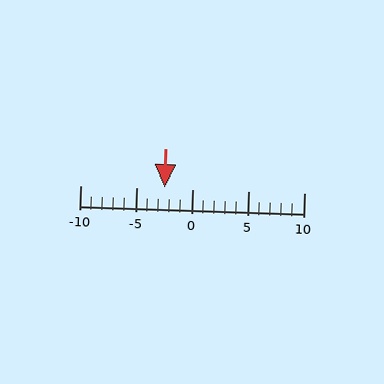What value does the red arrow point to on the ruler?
The red arrow points to approximately -2.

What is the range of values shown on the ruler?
The ruler shows values from -10 to 10.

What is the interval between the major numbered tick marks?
The major tick marks are spaced 5 units apart.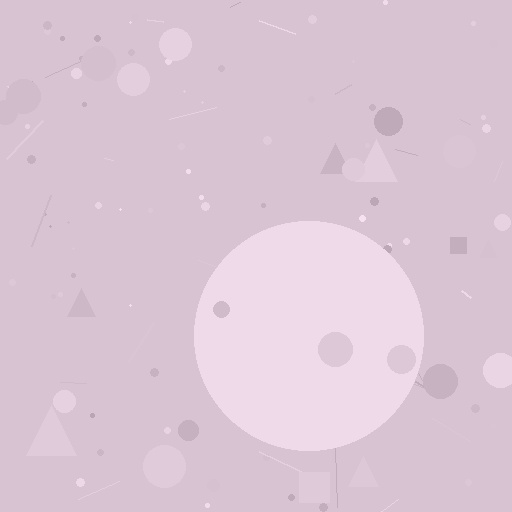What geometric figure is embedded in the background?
A circle is embedded in the background.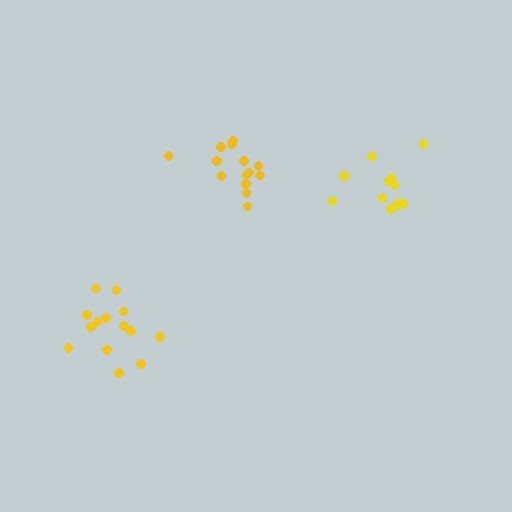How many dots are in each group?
Group 1: 12 dots, Group 2: 14 dots, Group 3: 14 dots (40 total).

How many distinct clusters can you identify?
There are 3 distinct clusters.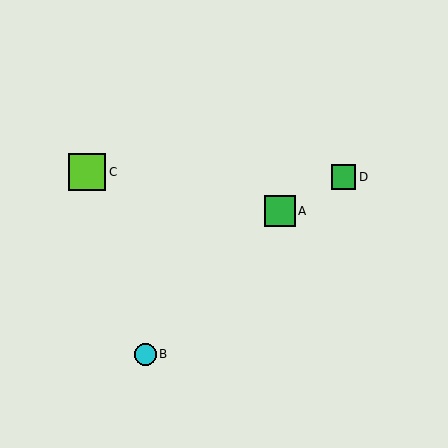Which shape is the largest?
The lime square (labeled C) is the largest.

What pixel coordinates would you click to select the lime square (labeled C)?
Click at (87, 172) to select the lime square C.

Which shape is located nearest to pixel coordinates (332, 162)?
The green square (labeled D) at (344, 177) is nearest to that location.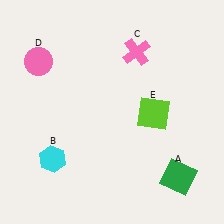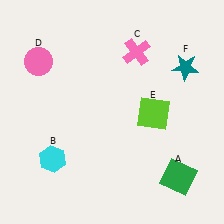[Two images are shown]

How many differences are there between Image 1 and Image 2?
There is 1 difference between the two images.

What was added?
A teal star (F) was added in Image 2.